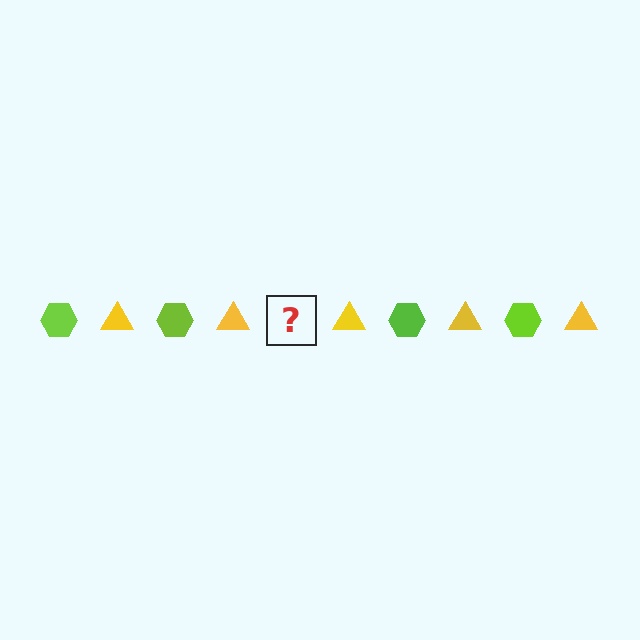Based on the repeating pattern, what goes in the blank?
The blank should be a lime hexagon.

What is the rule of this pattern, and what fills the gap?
The rule is that the pattern alternates between lime hexagon and yellow triangle. The gap should be filled with a lime hexagon.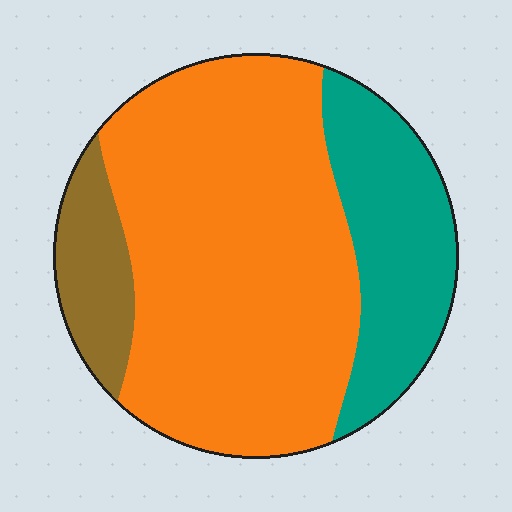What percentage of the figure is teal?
Teal covers 24% of the figure.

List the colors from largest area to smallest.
From largest to smallest: orange, teal, brown.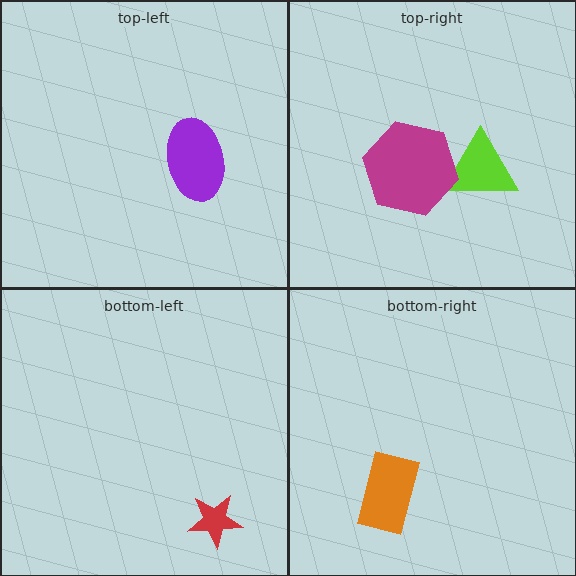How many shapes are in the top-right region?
2.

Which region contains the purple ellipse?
The top-left region.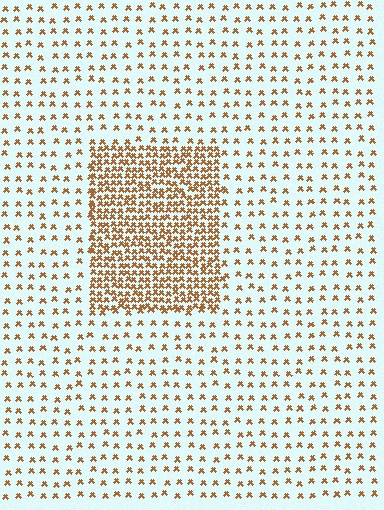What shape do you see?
I see a rectangle.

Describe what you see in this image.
The image contains small brown elements arranged at two different densities. A rectangle-shaped region is visible where the elements are more densely packed than the surrounding area.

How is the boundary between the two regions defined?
The boundary is defined by a change in element density (approximately 3.1x ratio). All elements are the same color, size, and shape.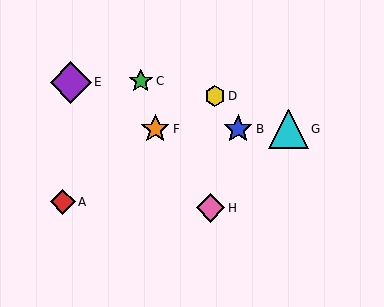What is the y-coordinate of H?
Object H is at y≈208.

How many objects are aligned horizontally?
3 objects (B, F, G) are aligned horizontally.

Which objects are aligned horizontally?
Objects B, F, G are aligned horizontally.